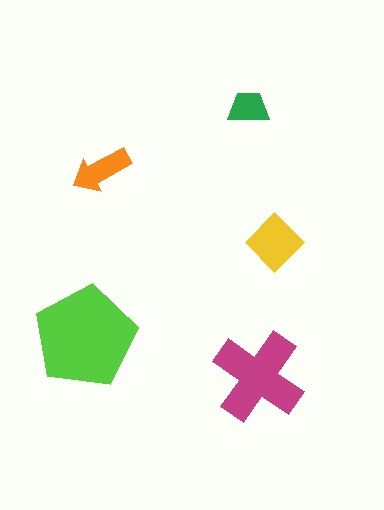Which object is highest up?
The green trapezoid is topmost.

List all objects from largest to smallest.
The lime pentagon, the magenta cross, the yellow diamond, the orange arrow, the green trapezoid.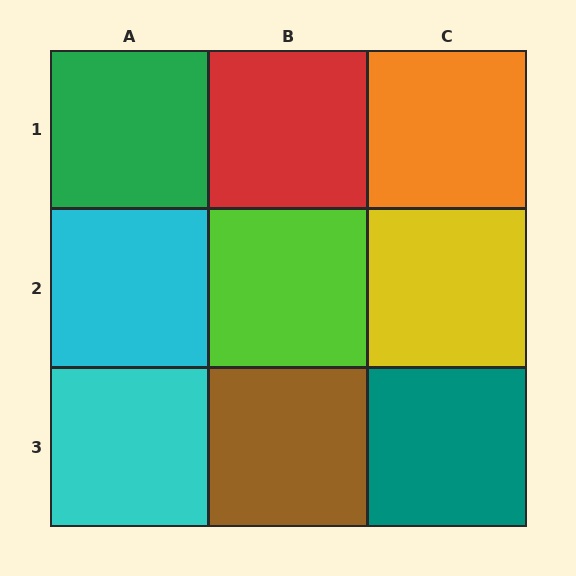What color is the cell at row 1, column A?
Green.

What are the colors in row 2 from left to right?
Cyan, lime, yellow.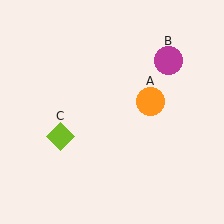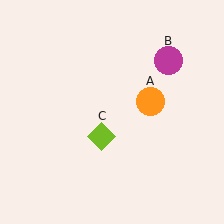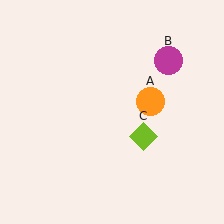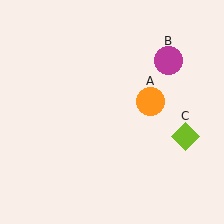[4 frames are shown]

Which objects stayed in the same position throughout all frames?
Orange circle (object A) and magenta circle (object B) remained stationary.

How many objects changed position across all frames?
1 object changed position: lime diamond (object C).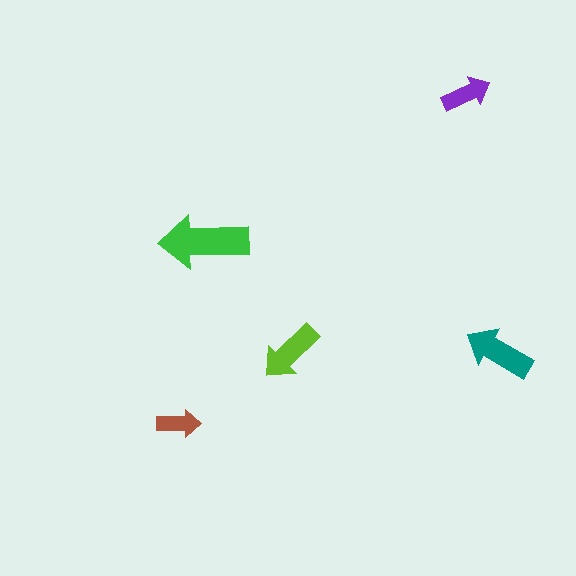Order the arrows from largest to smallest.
the green one, the teal one, the lime one, the purple one, the brown one.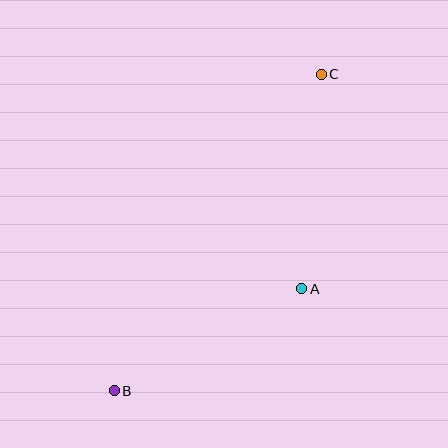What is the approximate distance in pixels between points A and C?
The distance between A and C is approximately 216 pixels.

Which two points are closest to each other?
Points A and B are closest to each other.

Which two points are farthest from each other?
Points B and C are farthest from each other.